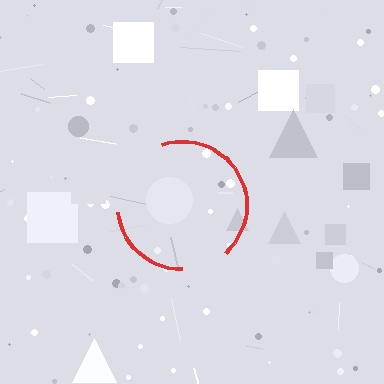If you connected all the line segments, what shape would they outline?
They would outline a circle.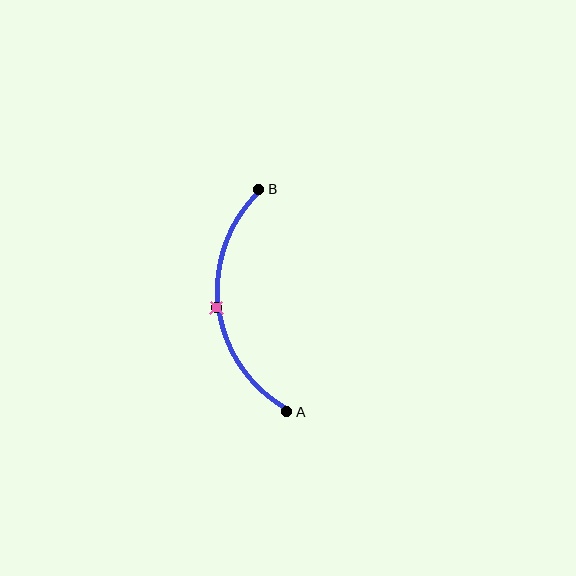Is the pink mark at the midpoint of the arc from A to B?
Yes. The pink mark lies on the arc at equal arc-length from both A and B — it is the arc midpoint.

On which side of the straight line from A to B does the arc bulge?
The arc bulges to the left of the straight line connecting A and B.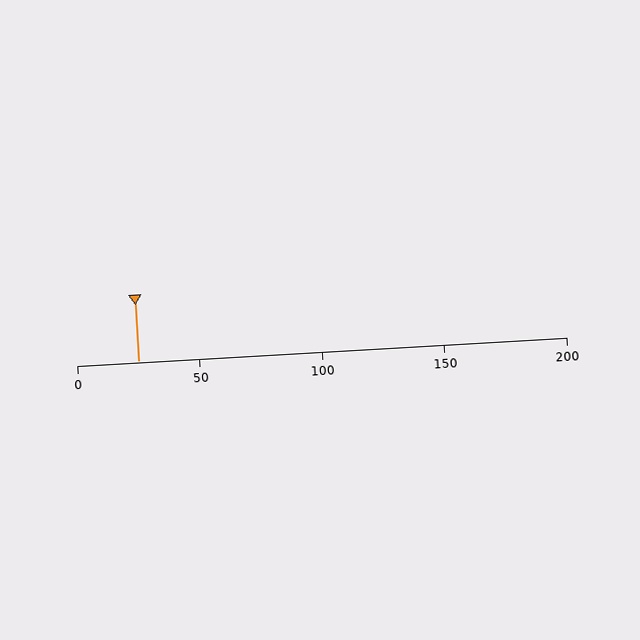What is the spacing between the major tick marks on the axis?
The major ticks are spaced 50 apart.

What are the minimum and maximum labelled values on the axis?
The axis runs from 0 to 200.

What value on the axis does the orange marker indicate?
The marker indicates approximately 25.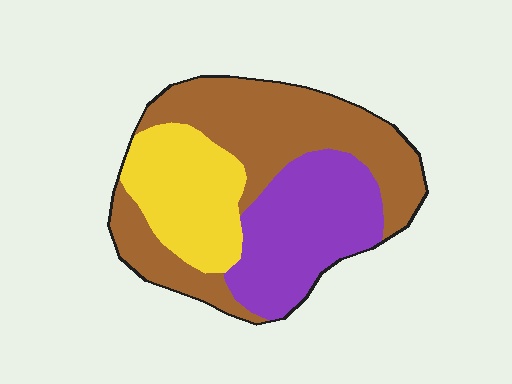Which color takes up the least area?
Yellow, at roughly 25%.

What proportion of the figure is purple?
Purple covers roughly 30% of the figure.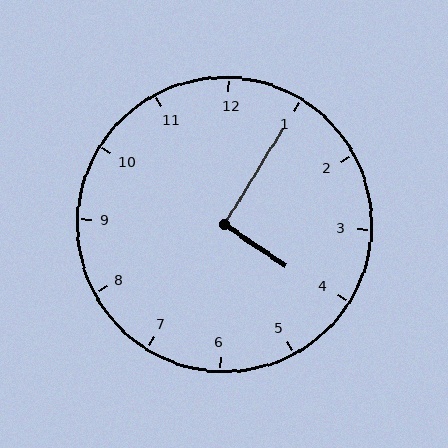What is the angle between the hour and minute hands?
Approximately 92 degrees.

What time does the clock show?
4:05.